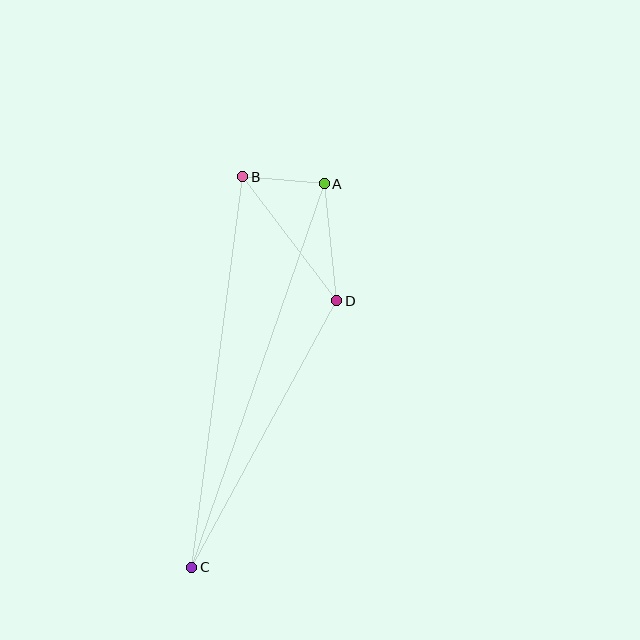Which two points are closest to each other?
Points A and B are closest to each other.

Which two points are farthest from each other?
Points A and C are farthest from each other.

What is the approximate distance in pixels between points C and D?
The distance between C and D is approximately 304 pixels.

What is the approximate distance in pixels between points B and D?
The distance between B and D is approximately 156 pixels.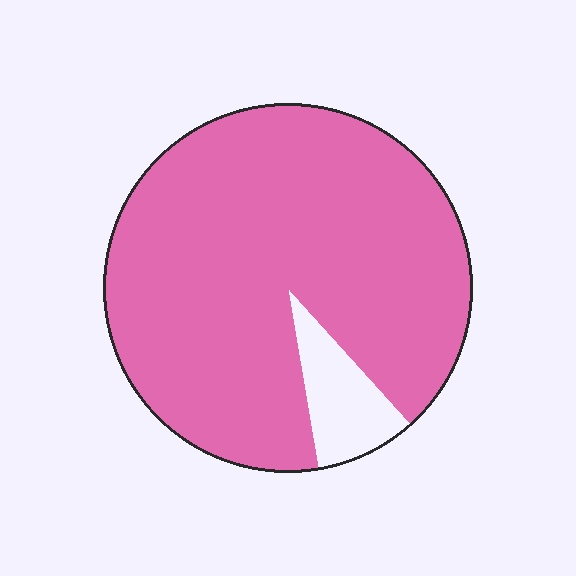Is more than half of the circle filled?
Yes.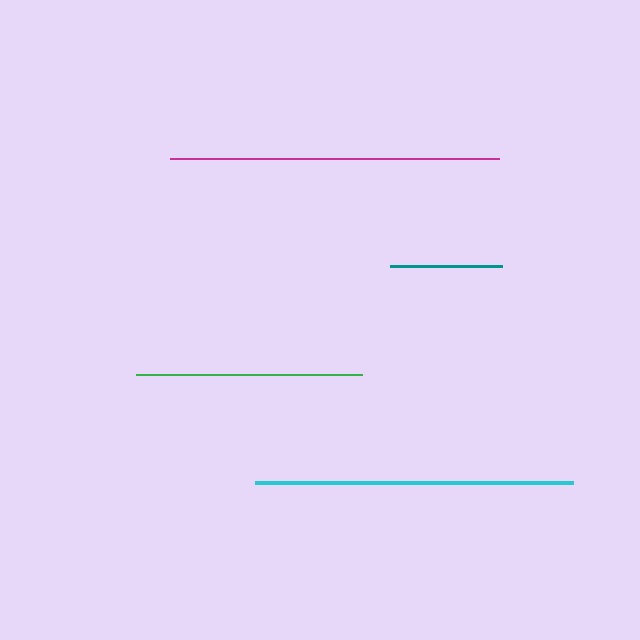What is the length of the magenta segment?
The magenta segment is approximately 329 pixels long.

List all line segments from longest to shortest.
From longest to shortest: magenta, cyan, green, teal.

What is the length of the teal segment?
The teal segment is approximately 112 pixels long.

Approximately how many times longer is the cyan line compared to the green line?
The cyan line is approximately 1.4 times the length of the green line.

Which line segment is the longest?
The magenta line is the longest at approximately 329 pixels.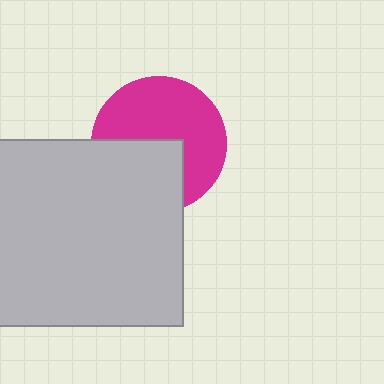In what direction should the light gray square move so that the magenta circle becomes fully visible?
The light gray square should move down. That is the shortest direction to clear the overlap and leave the magenta circle fully visible.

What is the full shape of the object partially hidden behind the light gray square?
The partially hidden object is a magenta circle.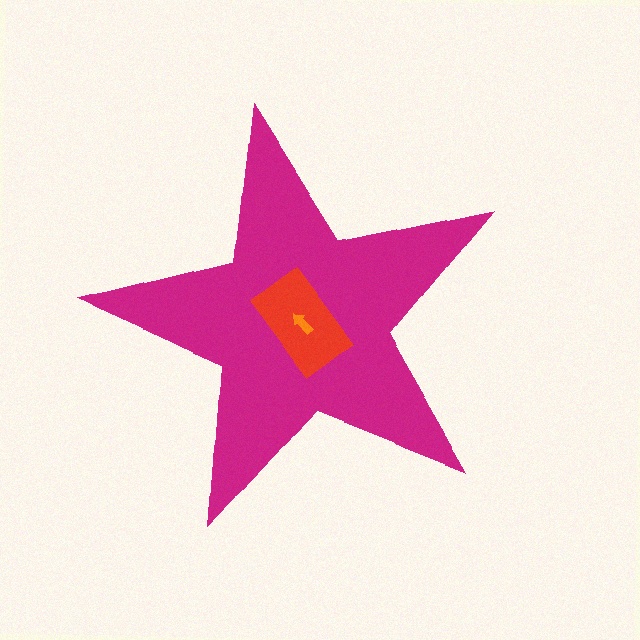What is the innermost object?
The orange arrow.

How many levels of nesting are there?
3.